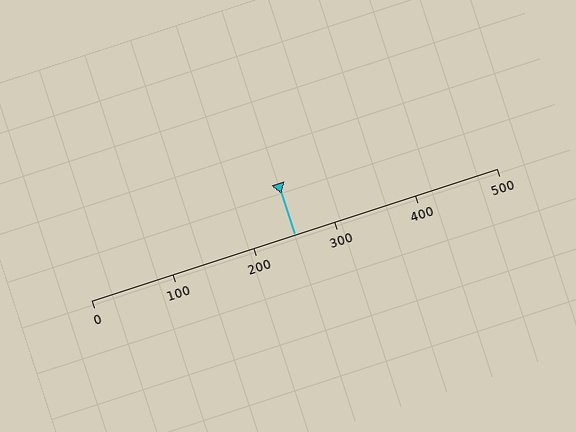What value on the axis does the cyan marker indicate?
The marker indicates approximately 250.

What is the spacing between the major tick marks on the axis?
The major ticks are spaced 100 apart.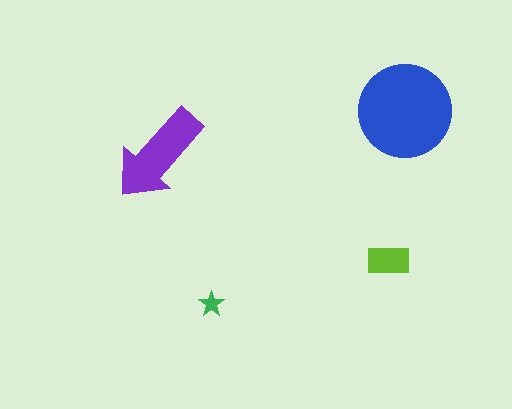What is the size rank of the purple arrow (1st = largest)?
2nd.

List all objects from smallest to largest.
The green star, the lime rectangle, the purple arrow, the blue circle.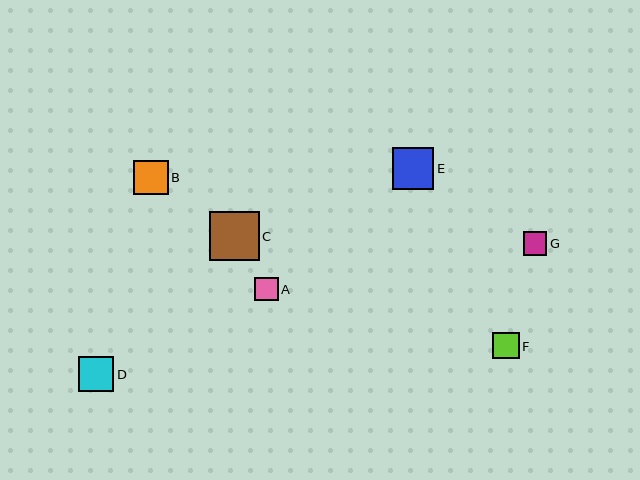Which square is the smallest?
Square G is the smallest with a size of approximately 24 pixels.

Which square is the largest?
Square C is the largest with a size of approximately 50 pixels.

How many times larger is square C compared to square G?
Square C is approximately 2.1 times the size of square G.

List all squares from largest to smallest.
From largest to smallest: C, E, D, B, F, A, G.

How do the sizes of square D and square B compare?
Square D and square B are approximately the same size.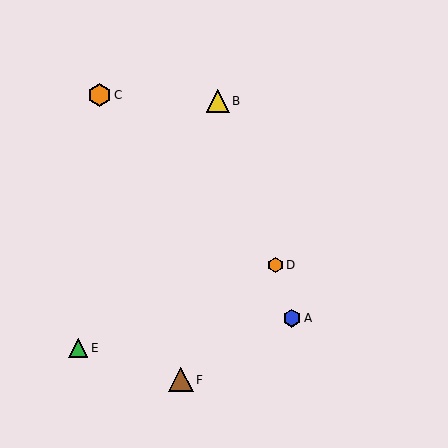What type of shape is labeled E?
Shape E is a green triangle.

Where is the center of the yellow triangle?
The center of the yellow triangle is at (218, 101).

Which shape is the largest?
The brown triangle (labeled F) is the largest.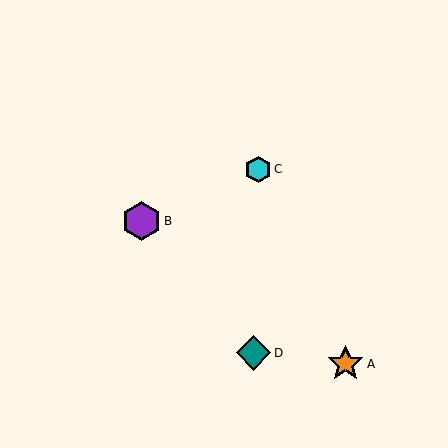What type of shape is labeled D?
Shape D is a teal diamond.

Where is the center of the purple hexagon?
The center of the purple hexagon is at (141, 221).